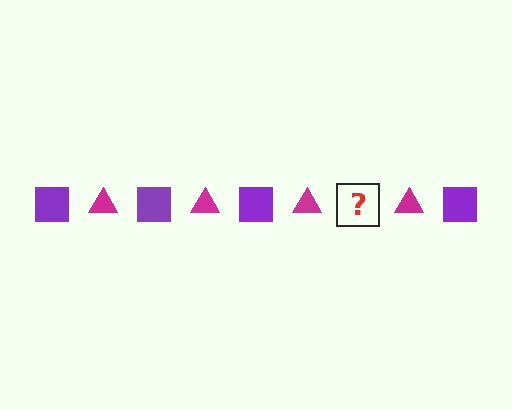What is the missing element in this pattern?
The missing element is a purple square.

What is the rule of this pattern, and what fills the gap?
The rule is that the pattern alternates between purple square and magenta triangle. The gap should be filled with a purple square.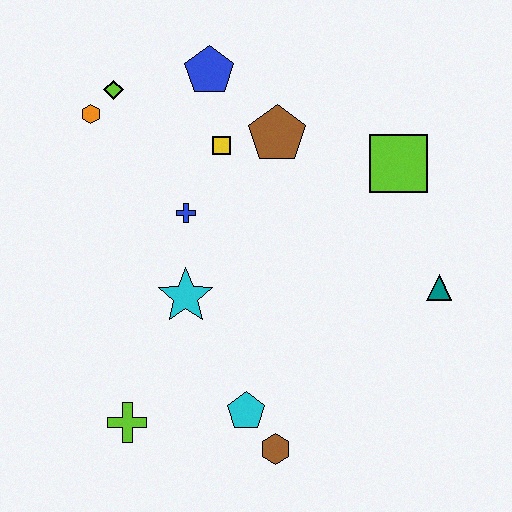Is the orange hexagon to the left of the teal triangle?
Yes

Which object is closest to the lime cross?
The cyan pentagon is closest to the lime cross.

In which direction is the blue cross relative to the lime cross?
The blue cross is above the lime cross.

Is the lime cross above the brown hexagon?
Yes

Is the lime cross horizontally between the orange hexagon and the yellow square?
Yes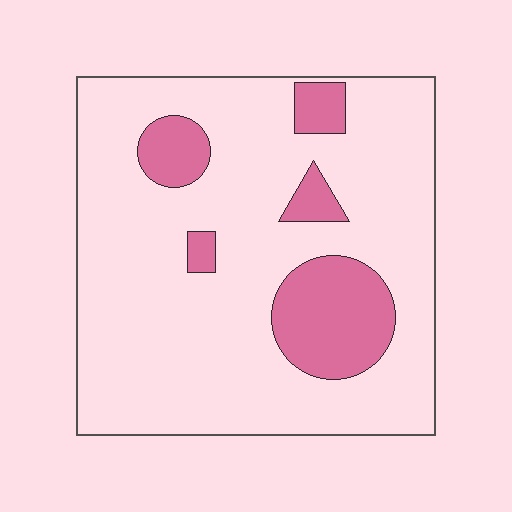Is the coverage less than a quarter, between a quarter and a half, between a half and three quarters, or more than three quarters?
Less than a quarter.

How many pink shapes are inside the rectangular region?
5.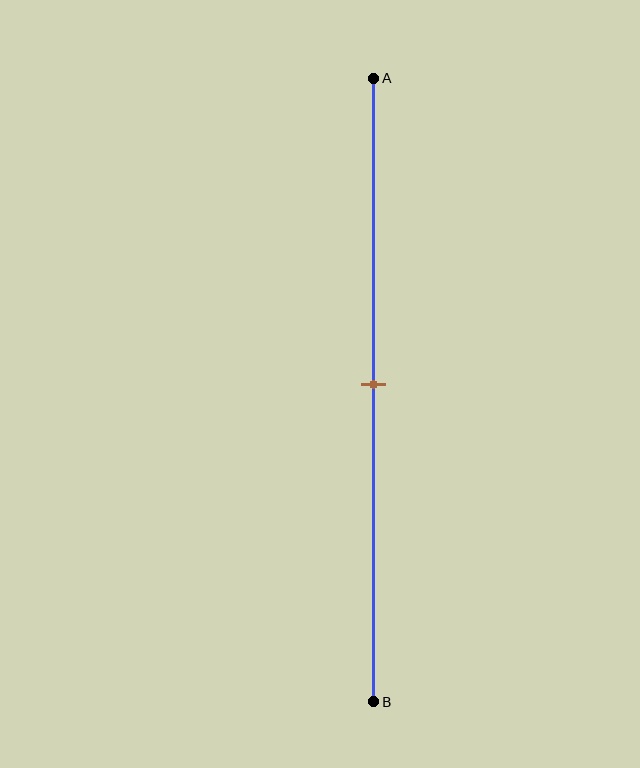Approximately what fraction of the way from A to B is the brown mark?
The brown mark is approximately 50% of the way from A to B.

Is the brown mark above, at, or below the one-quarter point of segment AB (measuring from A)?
The brown mark is below the one-quarter point of segment AB.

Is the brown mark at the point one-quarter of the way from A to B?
No, the mark is at about 50% from A, not at the 25% one-quarter point.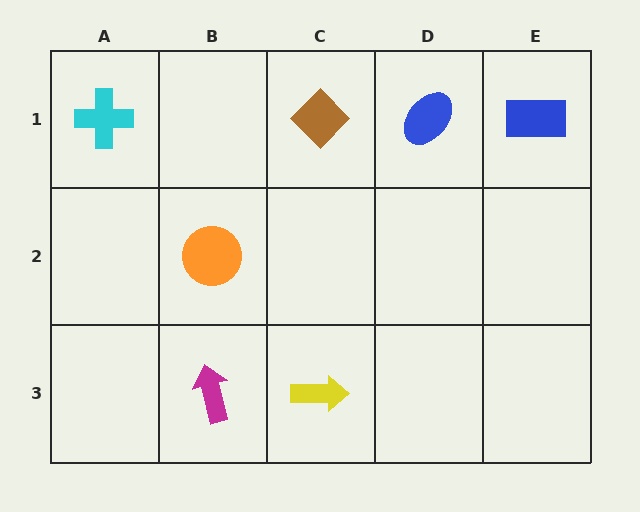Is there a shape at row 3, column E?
No, that cell is empty.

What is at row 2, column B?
An orange circle.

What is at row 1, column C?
A brown diamond.